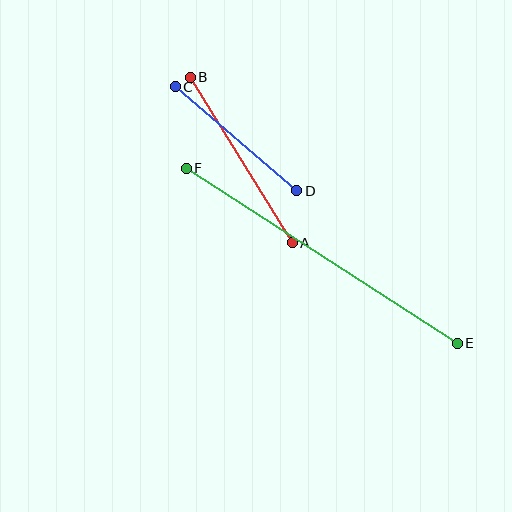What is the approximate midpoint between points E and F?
The midpoint is at approximately (322, 256) pixels.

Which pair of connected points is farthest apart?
Points E and F are farthest apart.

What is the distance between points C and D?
The distance is approximately 160 pixels.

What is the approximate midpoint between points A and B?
The midpoint is at approximately (241, 160) pixels.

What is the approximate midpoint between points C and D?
The midpoint is at approximately (236, 139) pixels.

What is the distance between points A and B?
The distance is approximately 194 pixels.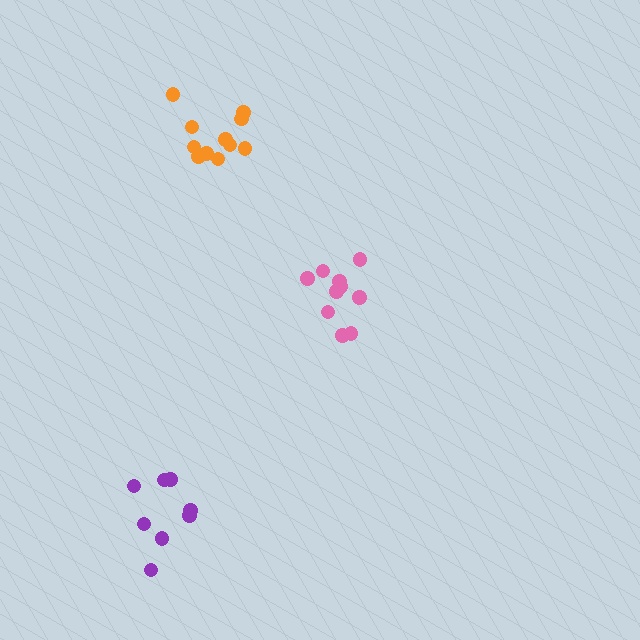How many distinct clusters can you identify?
There are 3 distinct clusters.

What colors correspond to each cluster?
The clusters are colored: pink, purple, orange.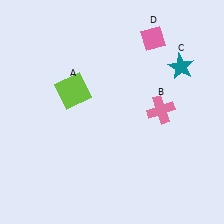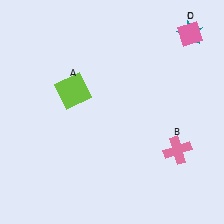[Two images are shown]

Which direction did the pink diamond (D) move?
The pink diamond (D) moved right.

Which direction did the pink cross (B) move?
The pink cross (B) moved down.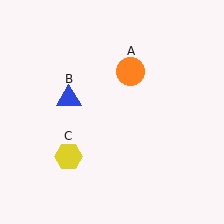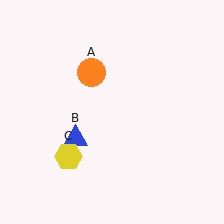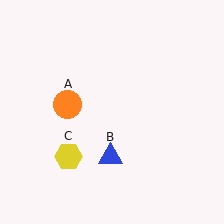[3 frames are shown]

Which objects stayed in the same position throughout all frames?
Yellow hexagon (object C) remained stationary.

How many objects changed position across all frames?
2 objects changed position: orange circle (object A), blue triangle (object B).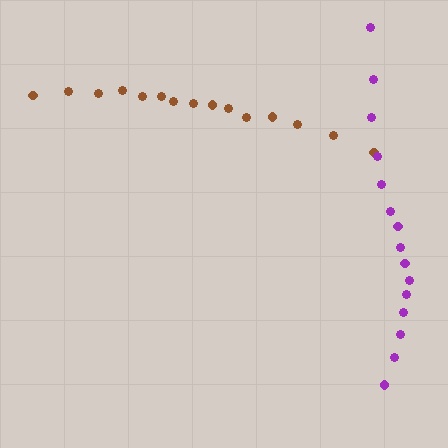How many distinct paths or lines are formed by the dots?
There are 2 distinct paths.